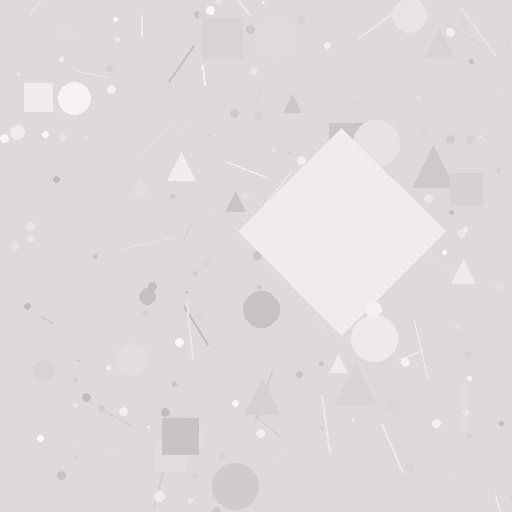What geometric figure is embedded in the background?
A diamond is embedded in the background.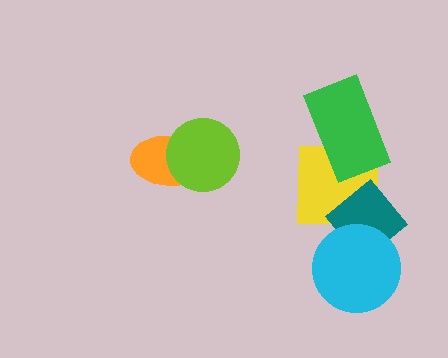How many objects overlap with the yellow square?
2 objects overlap with the yellow square.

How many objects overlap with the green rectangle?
1 object overlaps with the green rectangle.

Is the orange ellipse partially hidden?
Yes, it is partially covered by another shape.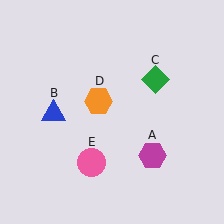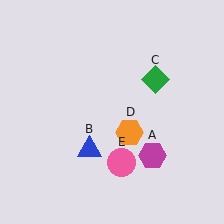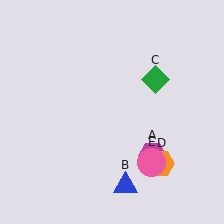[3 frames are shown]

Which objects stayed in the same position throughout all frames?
Magenta hexagon (object A) and green diamond (object C) remained stationary.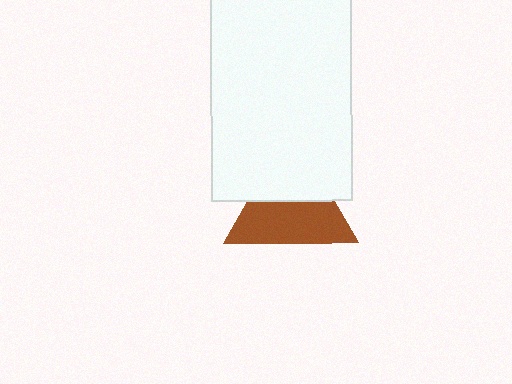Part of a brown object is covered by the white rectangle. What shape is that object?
It is a triangle.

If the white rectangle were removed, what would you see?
You would see the complete brown triangle.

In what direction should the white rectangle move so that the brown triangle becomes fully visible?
The white rectangle should move up. That is the shortest direction to clear the overlap and leave the brown triangle fully visible.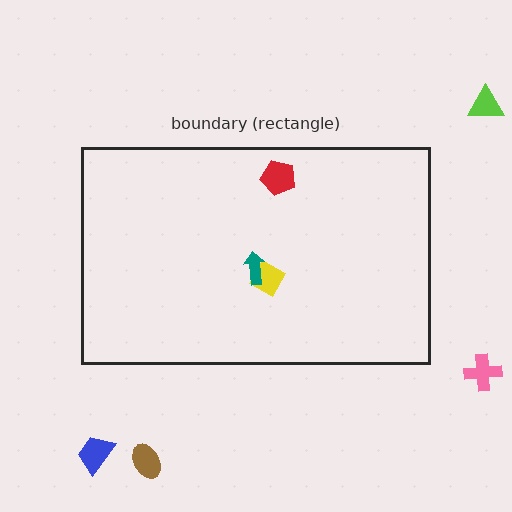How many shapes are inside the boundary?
3 inside, 4 outside.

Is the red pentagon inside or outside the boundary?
Inside.